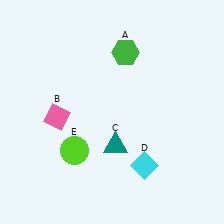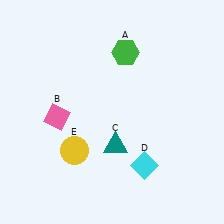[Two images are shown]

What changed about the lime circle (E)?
In Image 1, E is lime. In Image 2, it changed to yellow.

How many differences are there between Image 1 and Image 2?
There is 1 difference between the two images.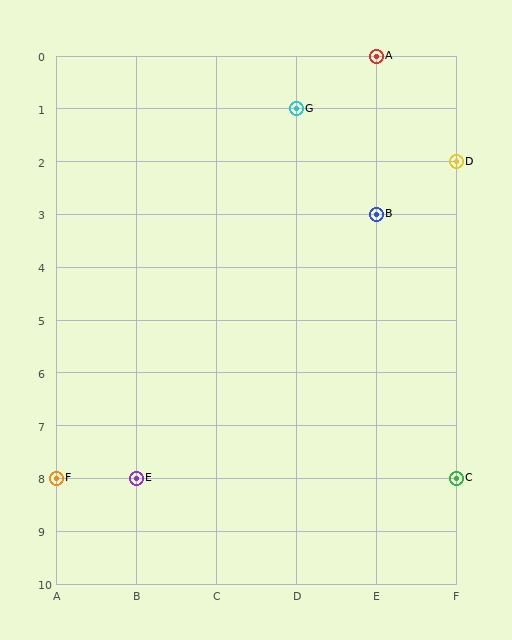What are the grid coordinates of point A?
Point A is at grid coordinates (E, 0).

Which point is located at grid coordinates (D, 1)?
Point G is at (D, 1).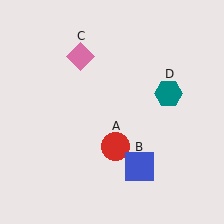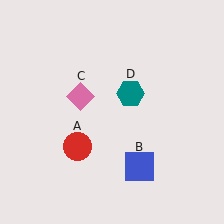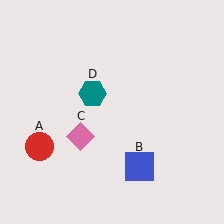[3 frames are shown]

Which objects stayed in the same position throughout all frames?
Blue square (object B) remained stationary.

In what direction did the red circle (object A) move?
The red circle (object A) moved left.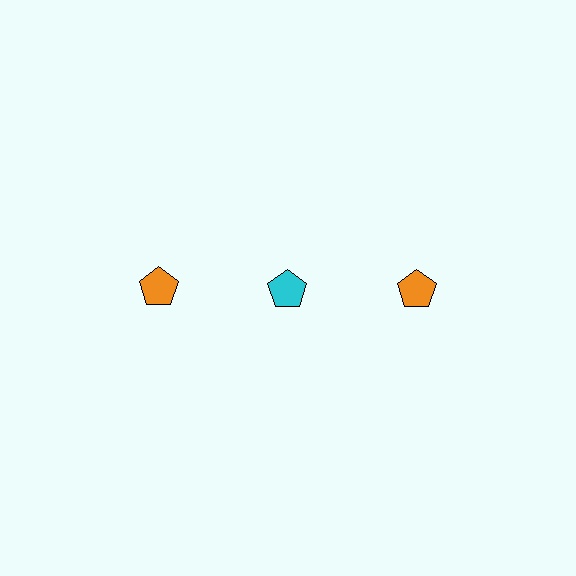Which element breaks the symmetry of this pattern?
The cyan pentagon in the top row, second from left column breaks the symmetry. All other shapes are orange pentagons.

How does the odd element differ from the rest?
It has a different color: cyan instead of orange.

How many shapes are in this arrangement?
There are 3 shapes arranged in a grid pattern.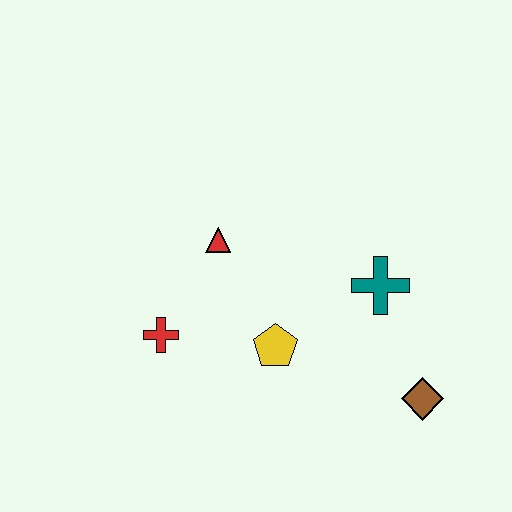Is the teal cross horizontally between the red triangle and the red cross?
No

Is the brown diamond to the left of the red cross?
No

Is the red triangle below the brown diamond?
No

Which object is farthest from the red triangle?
The brown diamond is farthest from the red triangle.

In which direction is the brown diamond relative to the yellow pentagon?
The brown diamond is to the right of the yellow pentagon.